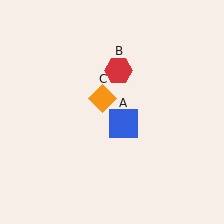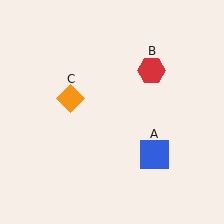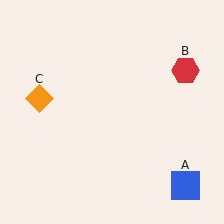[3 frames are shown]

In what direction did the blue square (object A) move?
The blue square (object A) moved down and to the right.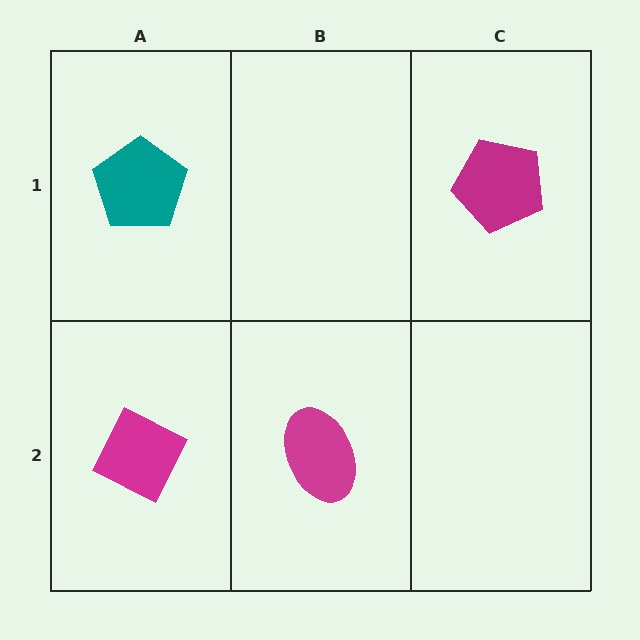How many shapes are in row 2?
2 shapes.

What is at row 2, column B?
A magenta ellipse.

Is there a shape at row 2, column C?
No, that cell is empty.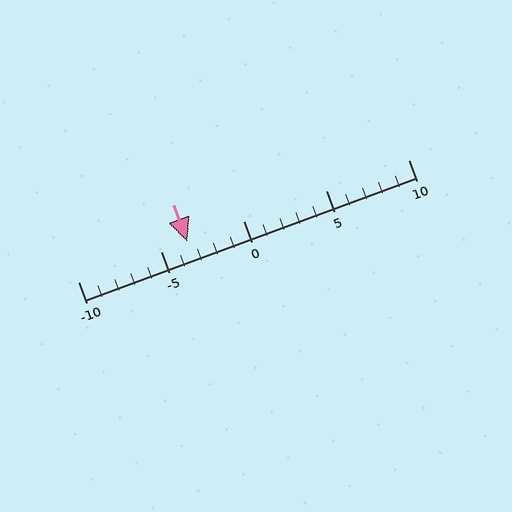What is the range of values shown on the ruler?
The ruler shows values from -10 to 10.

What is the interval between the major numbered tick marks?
The major tick marks are spaced 5 units apart.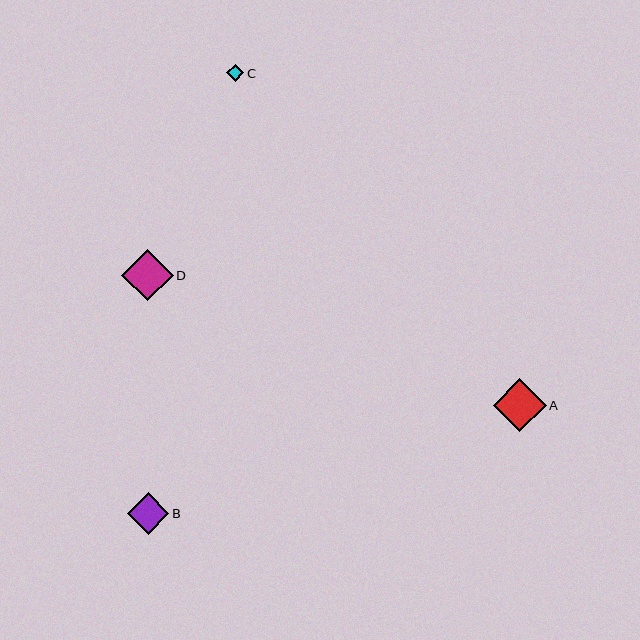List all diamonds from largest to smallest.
From largest to smallest: A, D, B, C.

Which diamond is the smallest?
Diamond C is the smallest with a size of approximately 17 pixels.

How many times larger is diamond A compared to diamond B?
Diamond A is approximately 1.3 times the size of diamond B.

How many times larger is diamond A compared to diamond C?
Diamond A is approximately 3.2 times the size of diamond C.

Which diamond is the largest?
Diamond A is the largest with a size of approximately 53 pixels.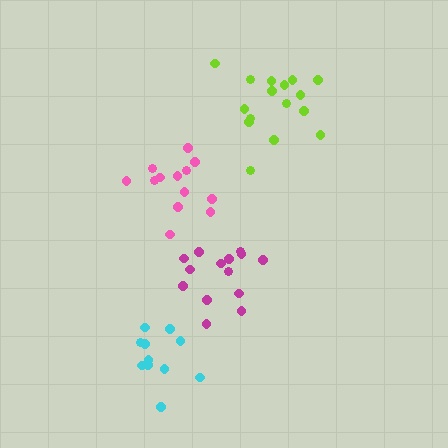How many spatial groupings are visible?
There are 4 spatial groupings.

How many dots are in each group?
Group 1: 16 dots, Group 2: 13 dots, Group 3: 11 dots, Group 4: 14 dots (54 total).